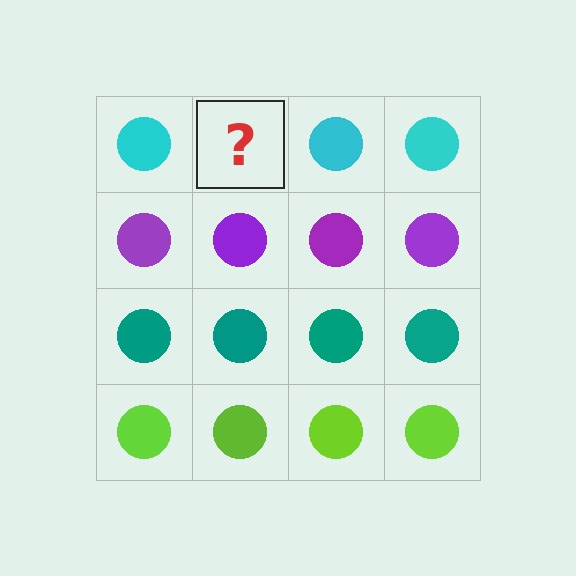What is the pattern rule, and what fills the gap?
The rule is that each row has a consistent color. The gap should be filled with a cyan circle.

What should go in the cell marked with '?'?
The missing cell should contain a cyan circle.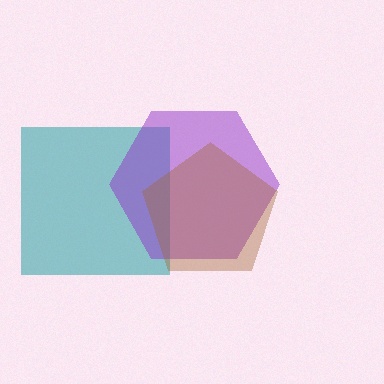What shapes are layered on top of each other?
The layered shapes are: a teal square, a purple hexagon, a brown pentagon.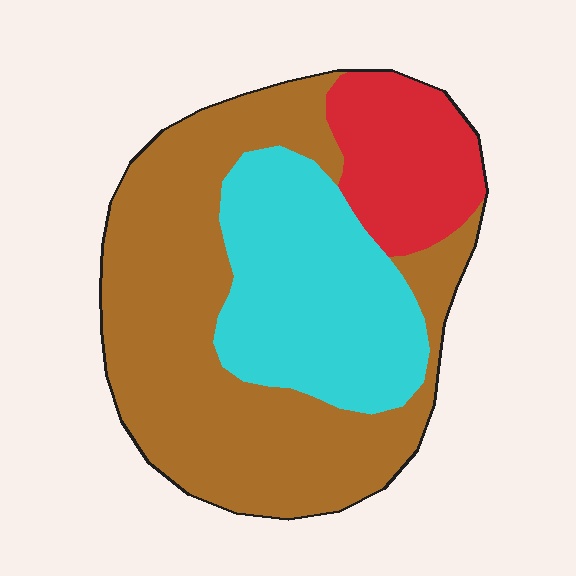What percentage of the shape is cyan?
Cyan takes up between a sixth and a third of the shape.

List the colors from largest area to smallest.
From largest to smallest: brown, cyan, red.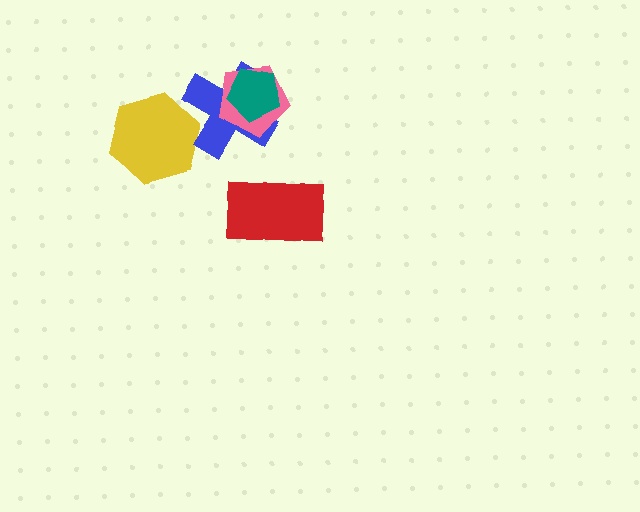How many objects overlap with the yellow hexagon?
1 object overlaps with the yellow hexagon.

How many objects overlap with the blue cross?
3 objects overlap with the blue cross.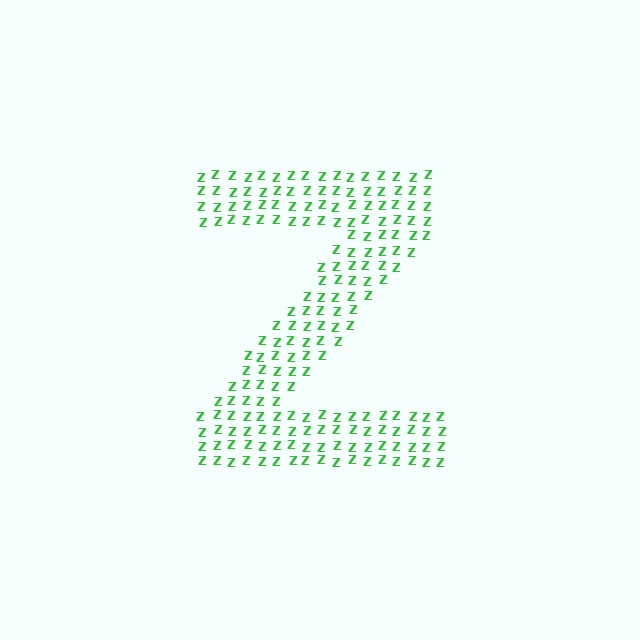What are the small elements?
The small elements are letter Z's.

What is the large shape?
The large shape is the letter Z.